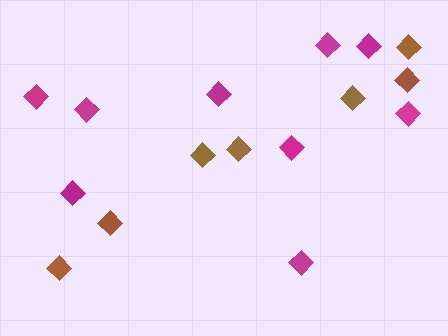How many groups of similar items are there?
There are 2 groups: one group of magenta diamonds (9) and one group of brown diamonds (7).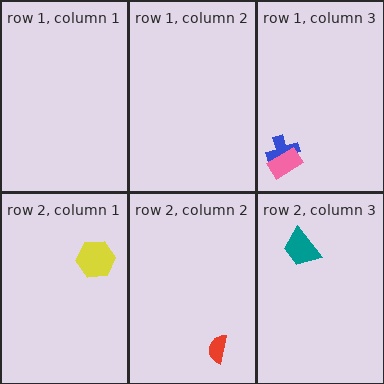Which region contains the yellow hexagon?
The row 2, column 1 region.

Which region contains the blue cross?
The row 1, column 3 region.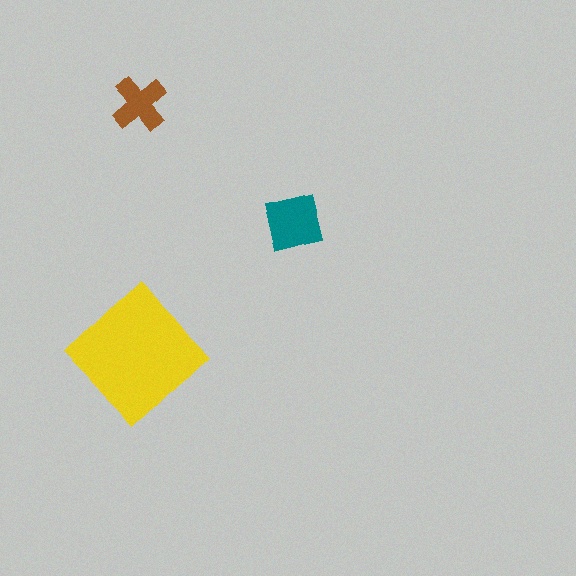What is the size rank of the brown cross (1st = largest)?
3rd.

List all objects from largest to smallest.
The yellow diamond, the teal square, the brown cross.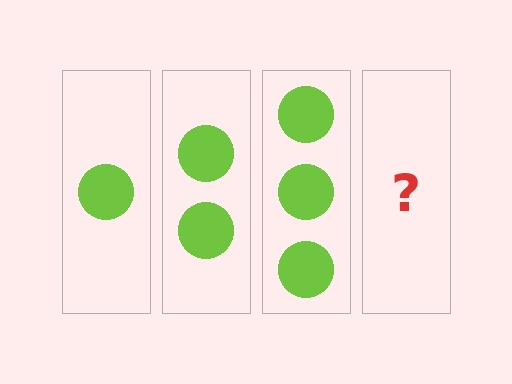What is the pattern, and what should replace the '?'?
The pattern is that each step adds one more circle. The '?' should be 4 circles.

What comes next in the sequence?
The next element should be 4 circles.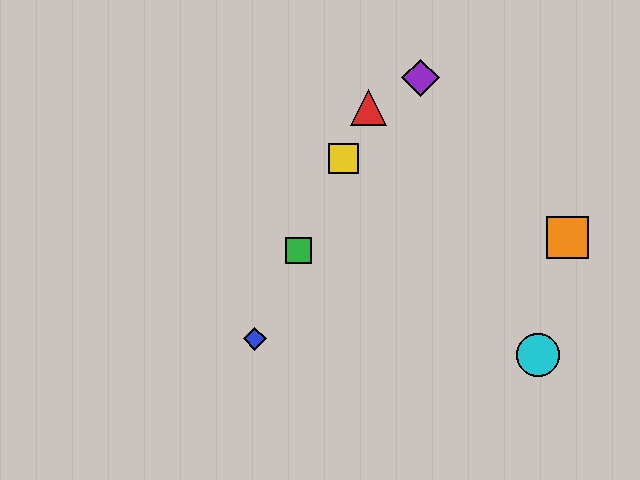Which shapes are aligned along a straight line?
The red triangle, the blue diamond, the green square, the yellow square are aligned along a straight line.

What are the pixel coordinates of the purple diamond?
The purple diamond is at (420, 78).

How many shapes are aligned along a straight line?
4 shapes (the red triangle, the blue diamond, the green square, the yellow square) are aligned along a straight line.